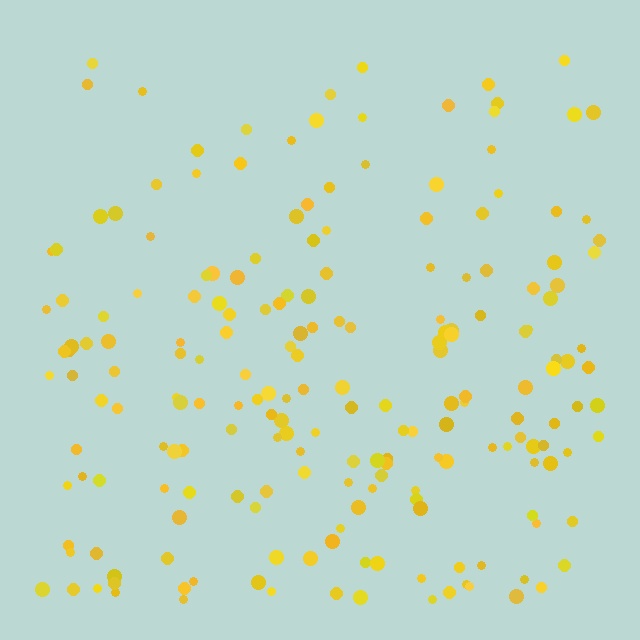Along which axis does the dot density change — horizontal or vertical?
Vertical.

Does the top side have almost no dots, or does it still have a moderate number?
Still a moderate number, just noticeably fewer than the bottom.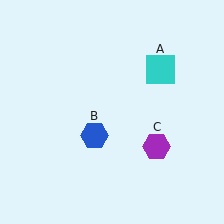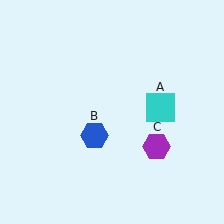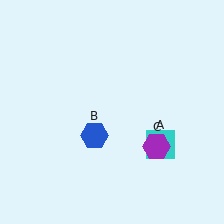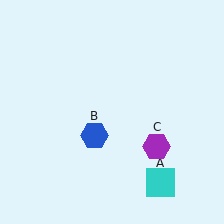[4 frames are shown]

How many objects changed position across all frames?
1 object changed position: cyan square (object A).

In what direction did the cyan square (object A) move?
The cyan square (object A) moved down.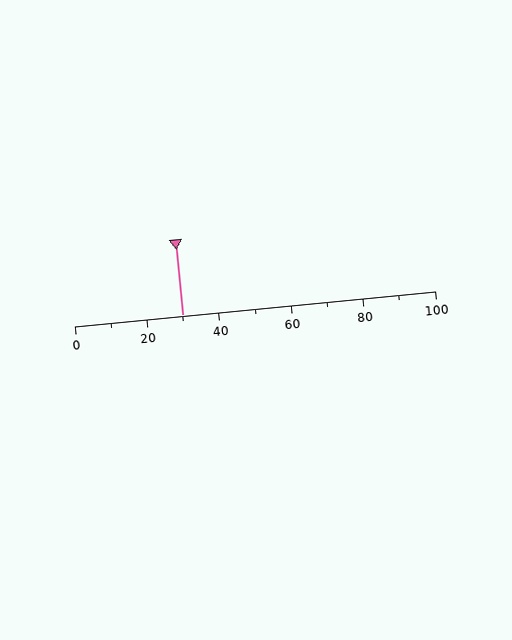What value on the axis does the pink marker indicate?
The marker indicates approximately 30.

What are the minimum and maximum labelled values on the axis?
The axis runs from 0 to 100.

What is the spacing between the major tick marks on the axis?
The major ticks are spaced 20 apart.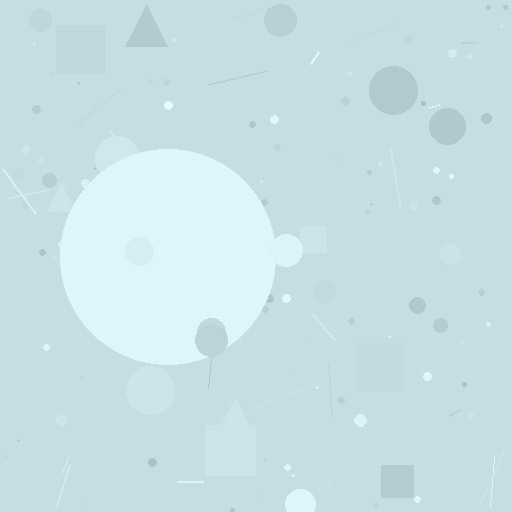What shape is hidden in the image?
A circle is hidden in the image.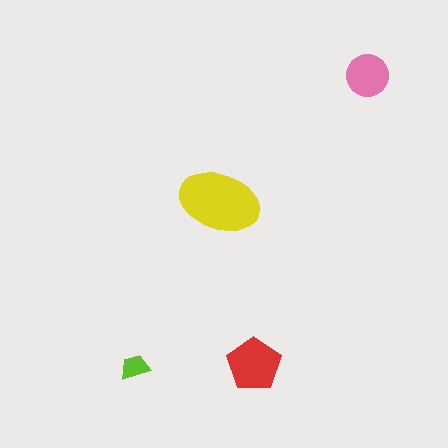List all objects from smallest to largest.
The lime trapezoid, the pink circle, the red pentagon, the yellow ellipse.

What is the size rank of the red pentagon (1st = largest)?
2nd.